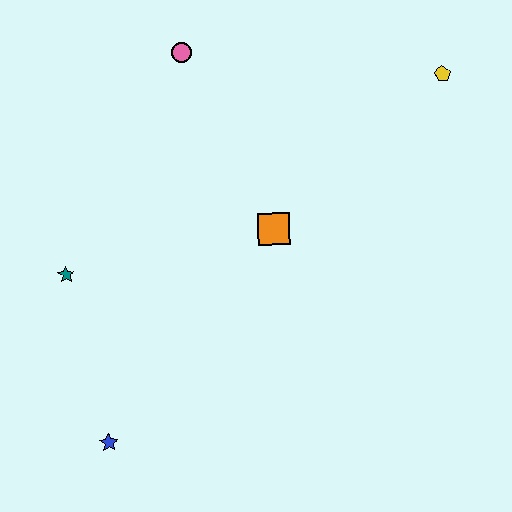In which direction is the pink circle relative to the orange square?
The pink circle is above the orange square.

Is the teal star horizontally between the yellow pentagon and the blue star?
No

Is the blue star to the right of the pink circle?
No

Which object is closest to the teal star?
The blue star is closest to the teal star.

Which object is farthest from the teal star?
The yellow pentagon is farthest from the teal star.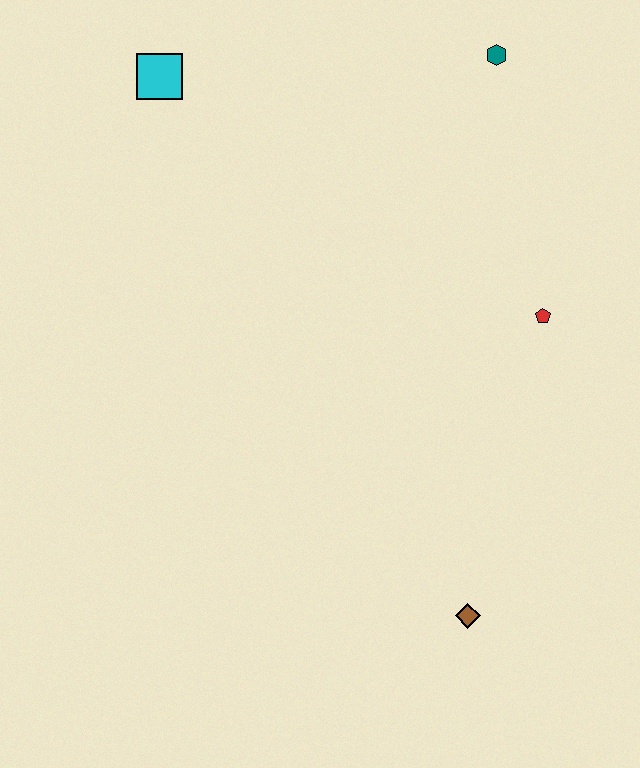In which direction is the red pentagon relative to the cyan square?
The red pentagon is to the right of the cyan square.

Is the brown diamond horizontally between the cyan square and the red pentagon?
Yes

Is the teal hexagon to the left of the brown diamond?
No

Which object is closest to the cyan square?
The teal hexagon is closest to the cyan square.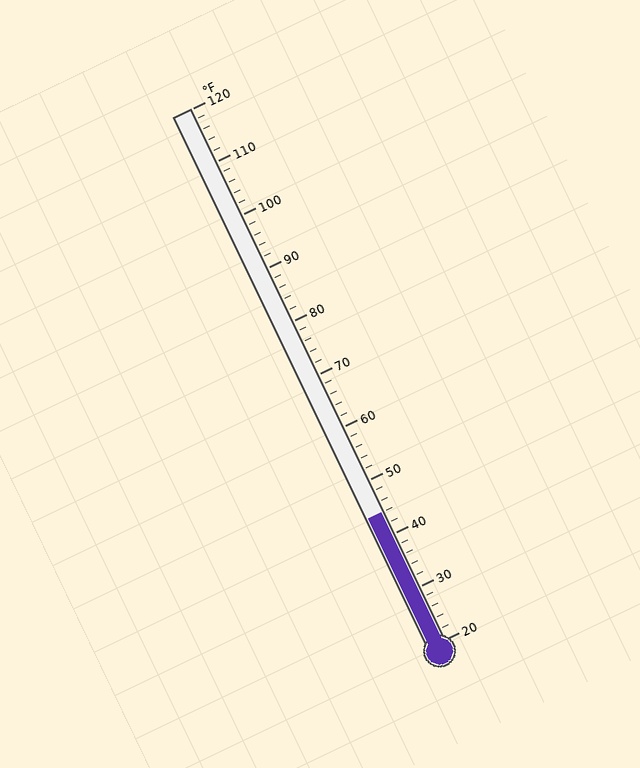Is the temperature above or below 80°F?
The temperature is below 80°F.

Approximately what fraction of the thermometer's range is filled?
The thermometer is filled to approximately 25% of its range.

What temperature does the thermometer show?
The thermometer shows approximately 44°F.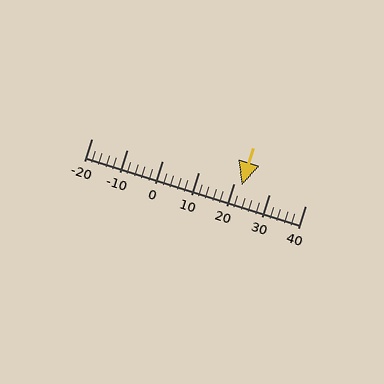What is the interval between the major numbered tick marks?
The major tick marks are spaced 10 units apart.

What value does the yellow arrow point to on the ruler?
The yellow arrow points to approximately 22.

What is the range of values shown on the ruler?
The ruler shows values from -20 to 40.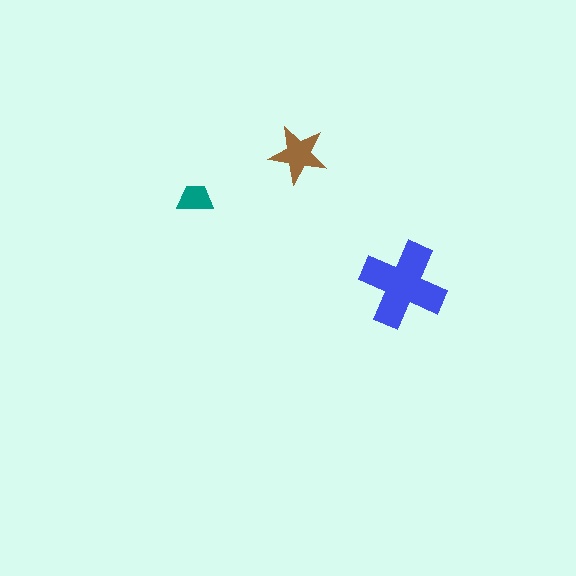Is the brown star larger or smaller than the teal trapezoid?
Larger.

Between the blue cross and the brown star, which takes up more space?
The blue cross.